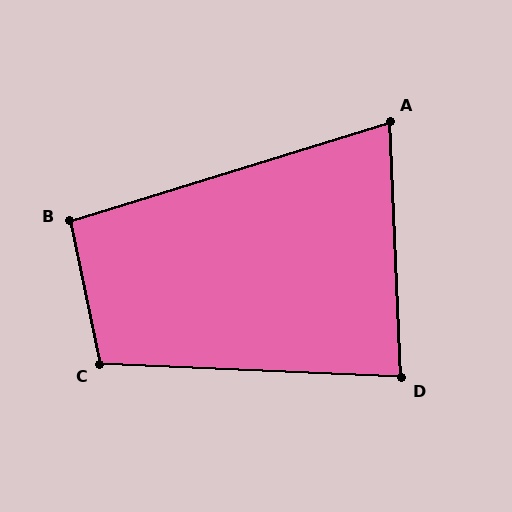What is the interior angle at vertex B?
Approximately 95 degrees (obtuse).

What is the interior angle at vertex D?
Approximately 85 degrees (acute).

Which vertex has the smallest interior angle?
A, at approximately 75 degrees.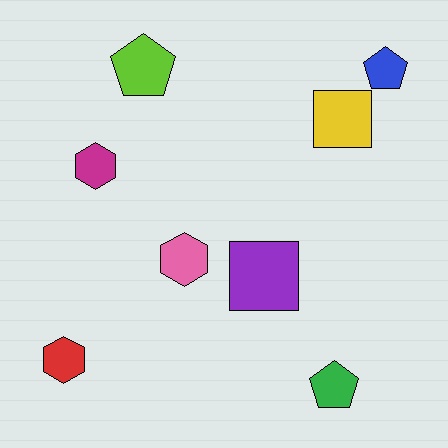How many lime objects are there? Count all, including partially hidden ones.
There is 1 lime object.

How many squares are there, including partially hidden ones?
There are 2 squares.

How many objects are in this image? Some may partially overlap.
There are 8 objects.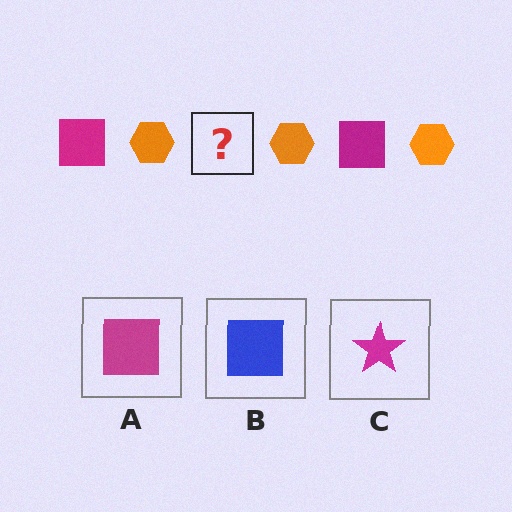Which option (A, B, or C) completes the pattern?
A.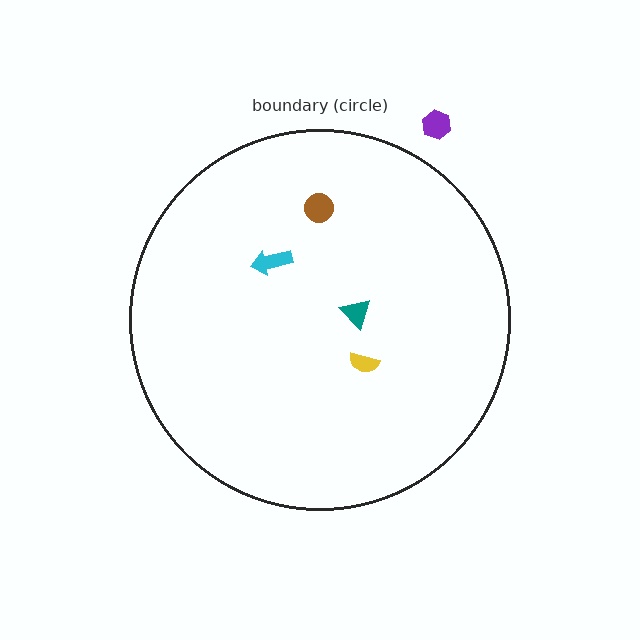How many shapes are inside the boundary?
4 inside, 1 outside.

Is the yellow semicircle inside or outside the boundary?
Inside.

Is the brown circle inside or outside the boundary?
Inside.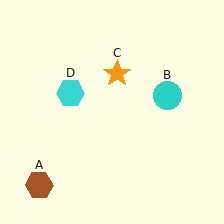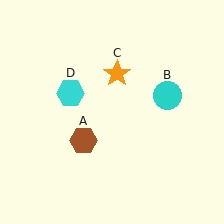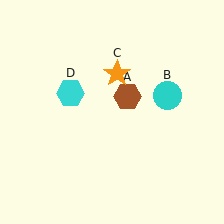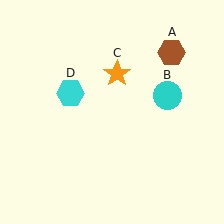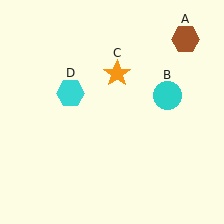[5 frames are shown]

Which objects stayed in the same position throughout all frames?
Cyan circle (object B) and orange star (object C) and cyan hexagon (object D) remained stationary.